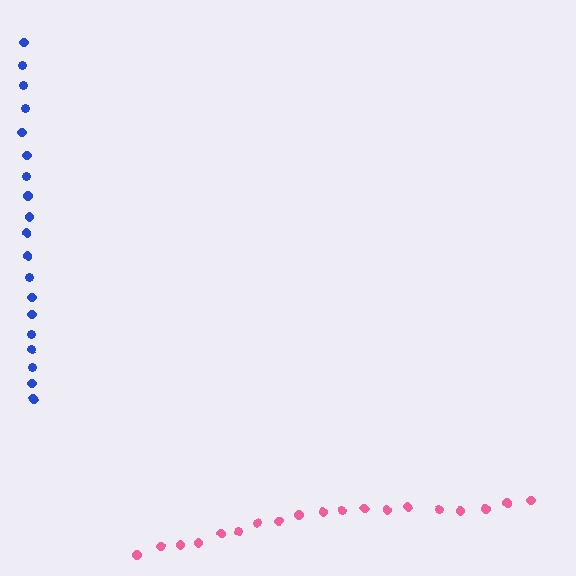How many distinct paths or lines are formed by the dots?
There are 2 distinct paths.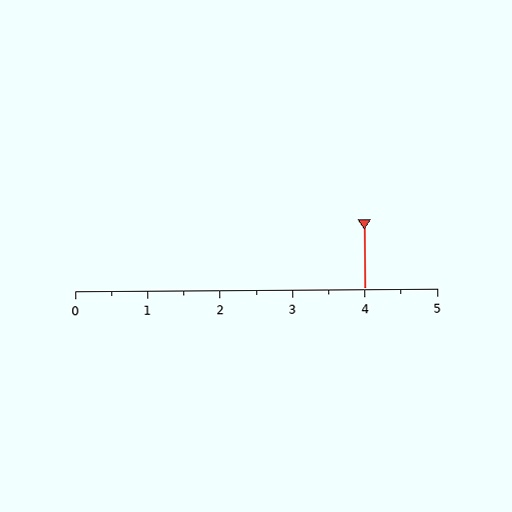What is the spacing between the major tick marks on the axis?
The major ticks are spaced 1 apart.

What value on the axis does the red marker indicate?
The marker indicates approximately 4.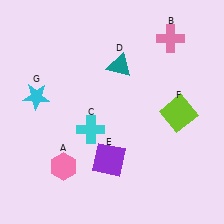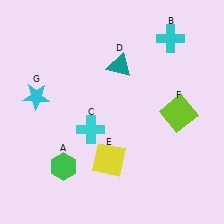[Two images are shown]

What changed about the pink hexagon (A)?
In Image 1, A is pink. In Image 2, it changed to green.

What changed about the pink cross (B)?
In Image 1, B is pink. In Image 2, it changed to cyan.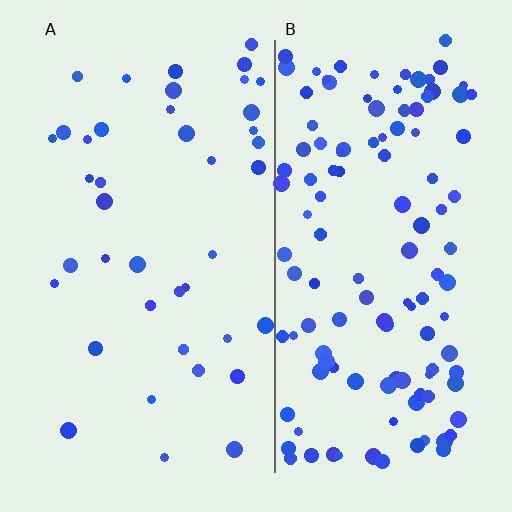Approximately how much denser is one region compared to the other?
Approximately 3.0× — region B over region A.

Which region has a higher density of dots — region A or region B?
B (the right).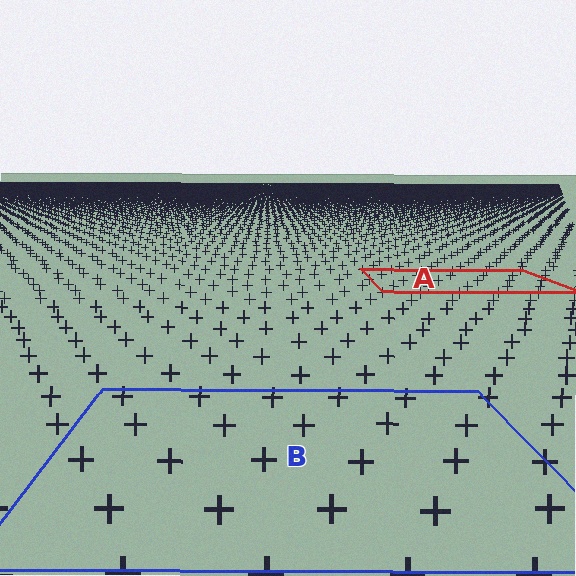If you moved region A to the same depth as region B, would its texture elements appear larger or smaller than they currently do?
They would appear larger. At a closer depth, the same texture elements are projected at a bigger on-screen size.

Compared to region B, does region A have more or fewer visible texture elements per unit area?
Region A has more texture elements per unit area — they are packed more densely because it is farther away.